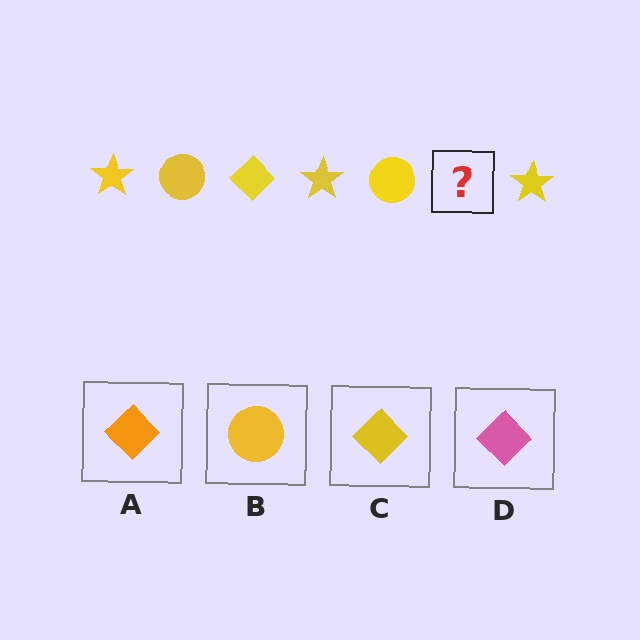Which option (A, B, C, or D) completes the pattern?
C.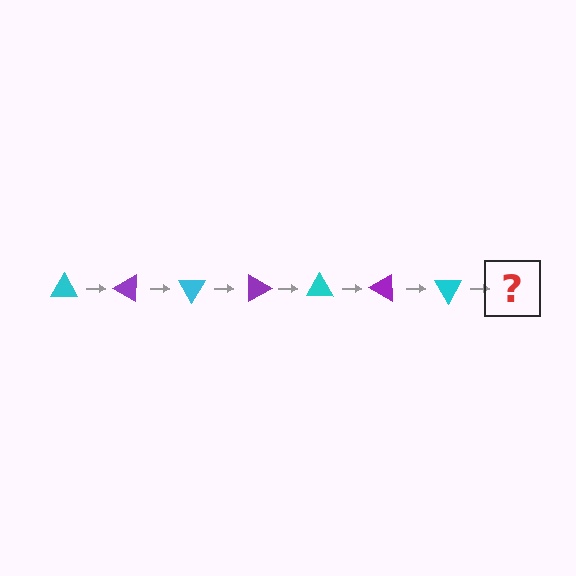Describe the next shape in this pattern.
It should be a purple triangle, rotated 210 degrees from the start.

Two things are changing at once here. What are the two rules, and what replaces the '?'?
The two rules are that it rotates 30 degrees each step and the color cycles through cyan and purple. The '?' should be a purple triangle, rotated 210 degrees from the start.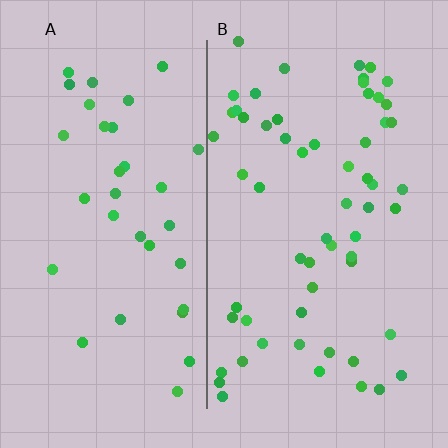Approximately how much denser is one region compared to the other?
Approximately 1.8× — region B over region A.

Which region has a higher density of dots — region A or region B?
B (the right).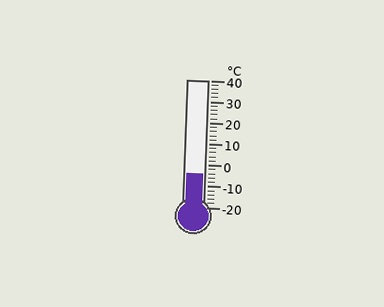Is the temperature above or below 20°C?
The temperature is below 20°C.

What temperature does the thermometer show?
The thermometer shows approximately -4°C.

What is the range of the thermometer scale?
The thermometer scale ranges from -20°C to 40°C.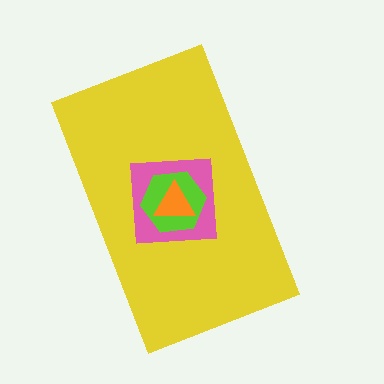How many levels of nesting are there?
4.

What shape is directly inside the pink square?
The lime hexagon.